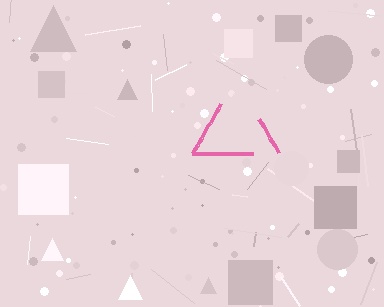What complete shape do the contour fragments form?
The contour fragments form a triangle.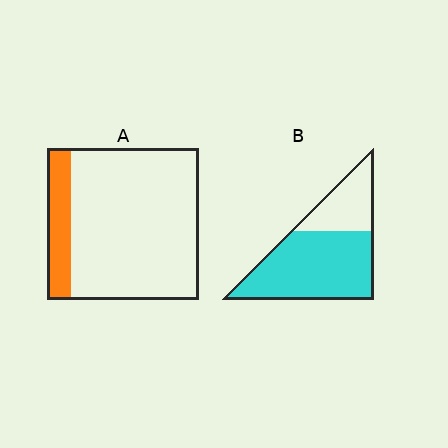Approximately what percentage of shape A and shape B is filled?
A is approximately 15% and B is approximately 70%.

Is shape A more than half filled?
No.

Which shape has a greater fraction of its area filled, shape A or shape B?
Shape B.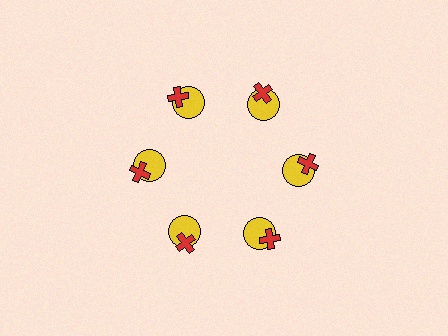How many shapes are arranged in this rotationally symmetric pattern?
There are 12 shapes, arranged in 6 groups of 2.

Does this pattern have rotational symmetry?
Yes, this pattern has 6-fold rotational symmetry. It looks the same after rotating 60 degrees around the center.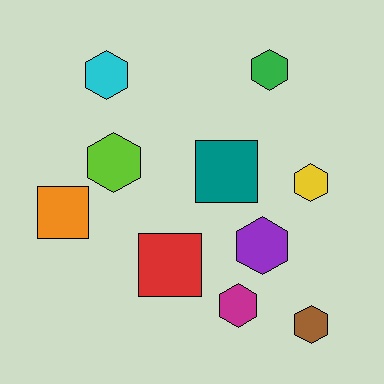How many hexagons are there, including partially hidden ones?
There are 7 hexagons.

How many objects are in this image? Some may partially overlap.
There are 10 objects.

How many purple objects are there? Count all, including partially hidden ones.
There is 1 purple object.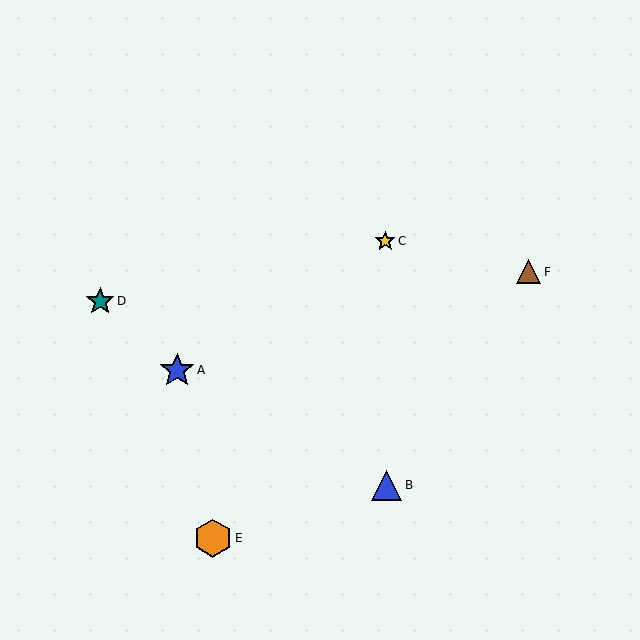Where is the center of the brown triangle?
The center of the brown triangle is at (529, 272).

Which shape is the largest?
The orange hexagon (labeled E) is the largest.